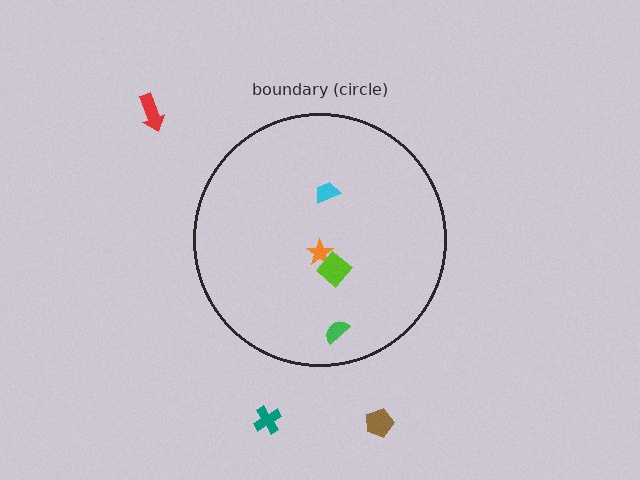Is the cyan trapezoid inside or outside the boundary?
Inside.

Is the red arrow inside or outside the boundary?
Outside.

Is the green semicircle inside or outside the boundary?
Inside.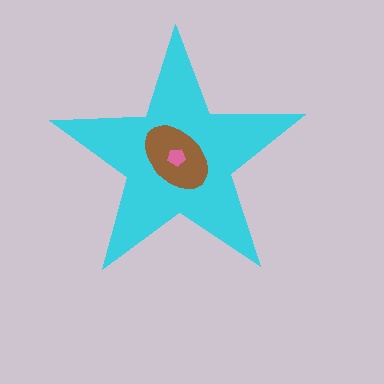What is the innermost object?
The pink pentagon.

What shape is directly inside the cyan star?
The brown ellipse.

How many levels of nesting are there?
3.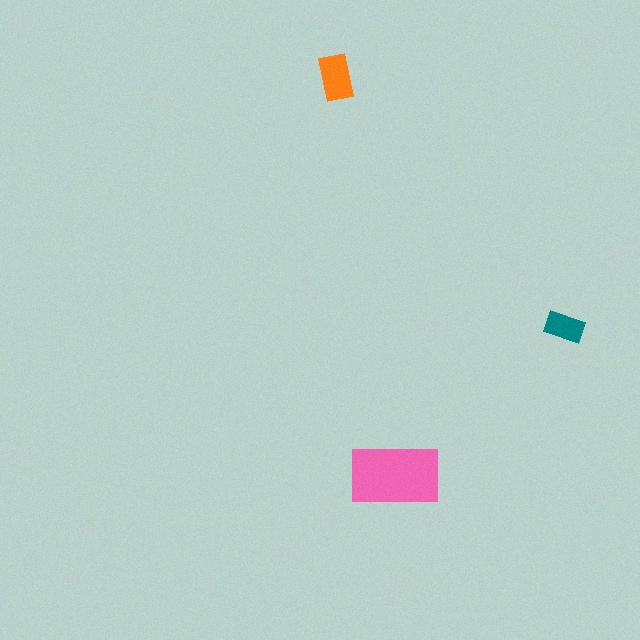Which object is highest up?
The orange rectangle is topmost.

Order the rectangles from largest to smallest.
the pink one, the orange one, the teal one.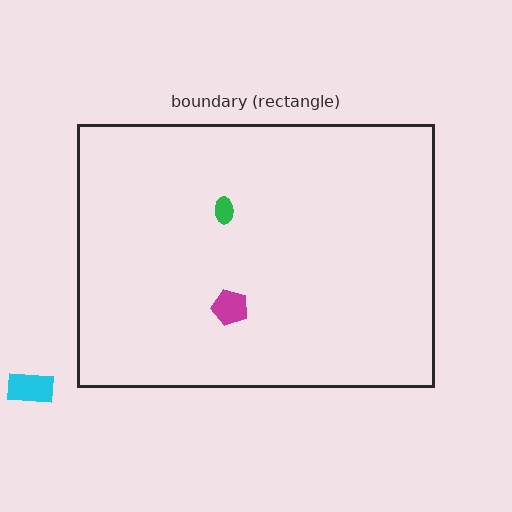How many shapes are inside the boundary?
2 inside, 1 outside.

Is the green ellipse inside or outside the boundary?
Inside.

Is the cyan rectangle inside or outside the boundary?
Outside.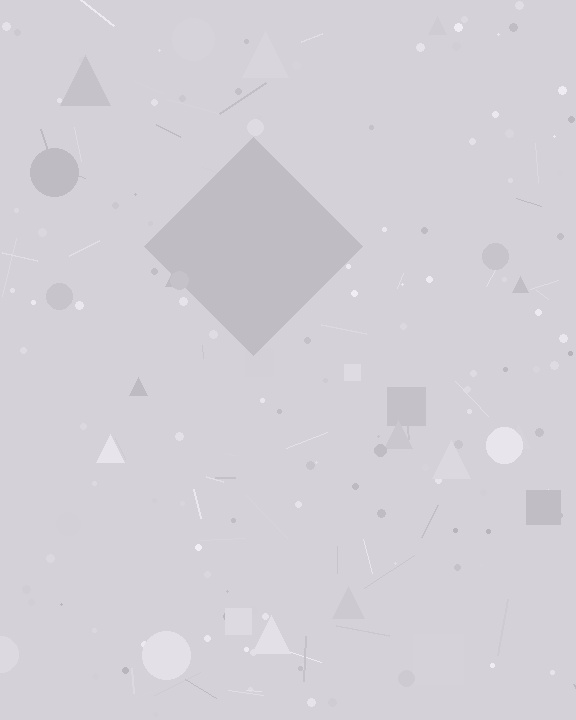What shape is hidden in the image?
A diamond is hidden in the image.